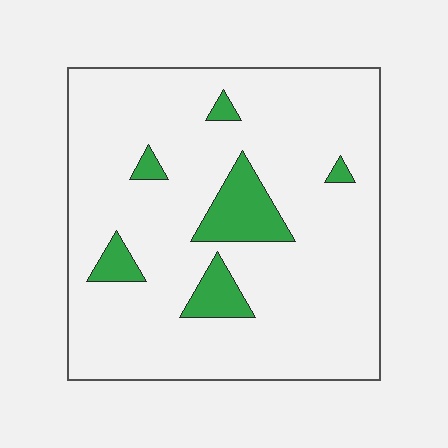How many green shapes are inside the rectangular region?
6.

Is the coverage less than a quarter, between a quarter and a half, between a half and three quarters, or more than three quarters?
Less than a quarter.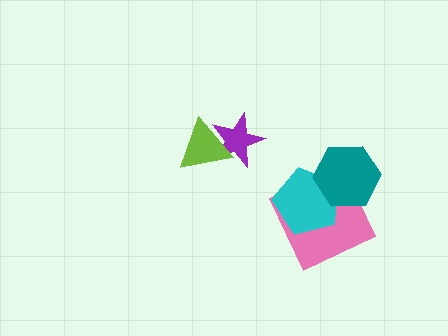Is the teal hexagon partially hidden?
No, no other shape covers it.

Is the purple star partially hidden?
Yes, it is partially covered by another shape.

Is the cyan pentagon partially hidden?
Yes, it is partially covered by another shape.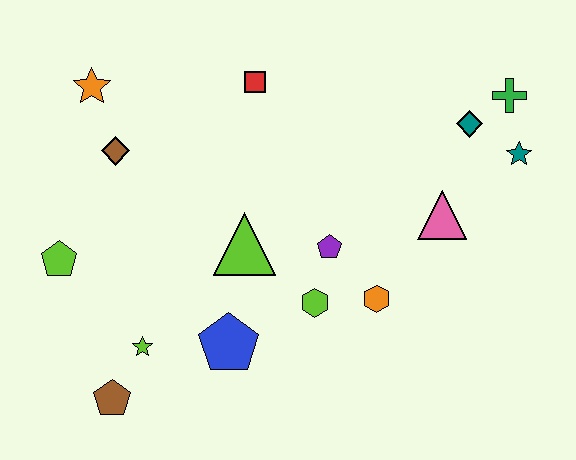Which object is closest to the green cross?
The teal diamond is closest to the green cross.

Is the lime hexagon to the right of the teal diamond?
No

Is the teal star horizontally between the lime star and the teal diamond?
No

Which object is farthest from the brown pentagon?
The green cross is farthest from the brown pentagon.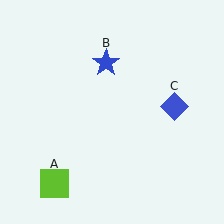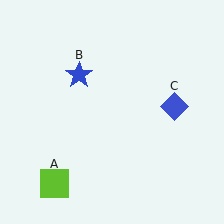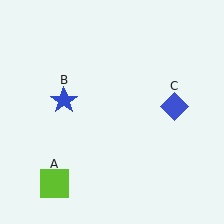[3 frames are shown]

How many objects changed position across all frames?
1 object changed position: blue star (object B).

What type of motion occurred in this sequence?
The blue star (object B) rotated counterclockwise around the center of the scene.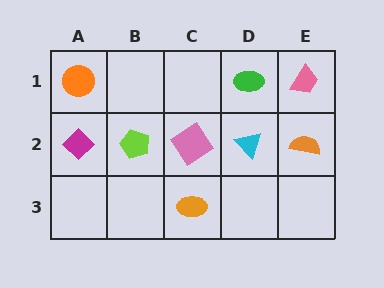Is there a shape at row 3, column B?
No, that cell is empty.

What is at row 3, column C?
An orange ellipse.